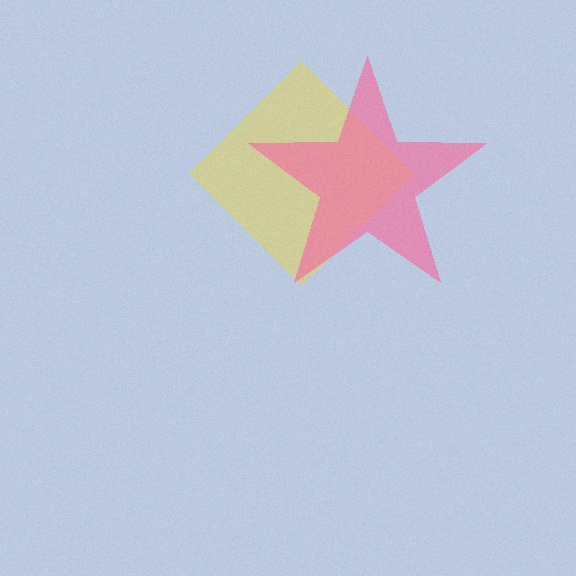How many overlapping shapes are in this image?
There are 2 overlapping shapes in the image.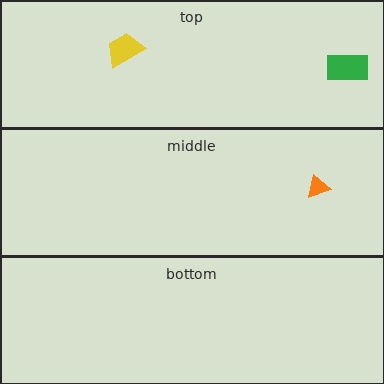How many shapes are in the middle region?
1.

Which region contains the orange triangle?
The middle region.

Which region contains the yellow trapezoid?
The top region.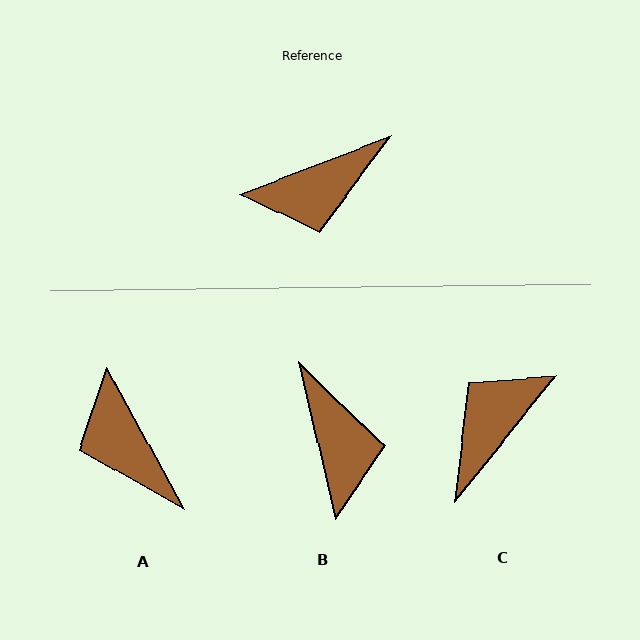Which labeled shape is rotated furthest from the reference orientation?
C, about 150 degrees away.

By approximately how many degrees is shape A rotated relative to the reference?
Approximately 83 degrees clockwise.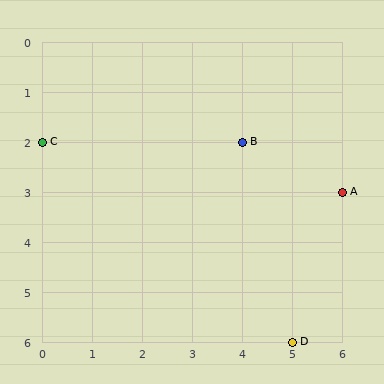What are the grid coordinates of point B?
Point B is at grid coordinates (4, 2).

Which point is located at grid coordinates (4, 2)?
Point B is at (4, 2).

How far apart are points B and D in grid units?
Points B and D are 1 column and 4 rows apart (about 4.1 grid units diagonally).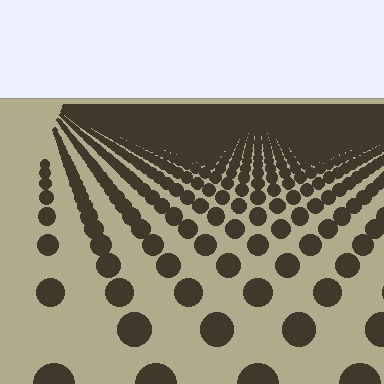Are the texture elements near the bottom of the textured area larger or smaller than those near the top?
Larger. Near the bottom, elements are closer to the viewer and appear at a bigger on-screen size.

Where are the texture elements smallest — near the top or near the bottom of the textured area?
Near the top.